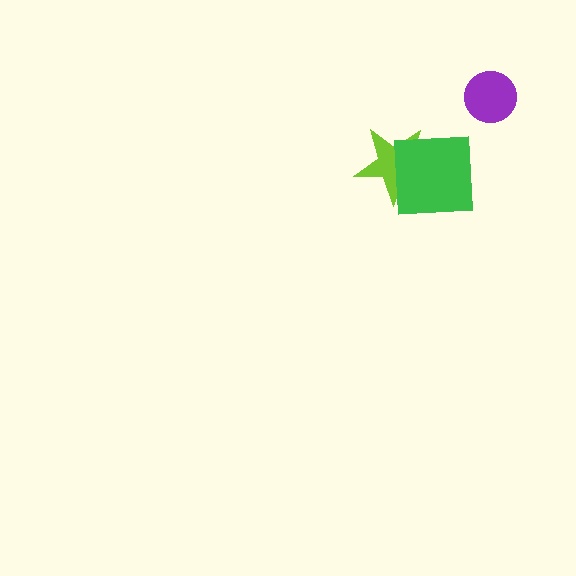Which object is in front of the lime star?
The green square is in front of the lime star.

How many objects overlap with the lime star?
1 object overlaps with the lime star.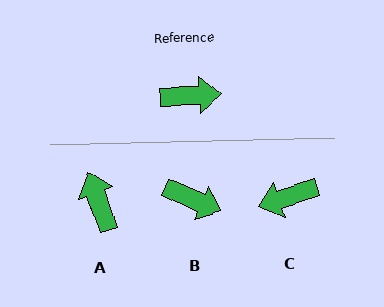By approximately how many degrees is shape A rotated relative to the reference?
Approximately 106 degrees counter-clockwise.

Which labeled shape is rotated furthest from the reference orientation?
C, about 164 degrees away.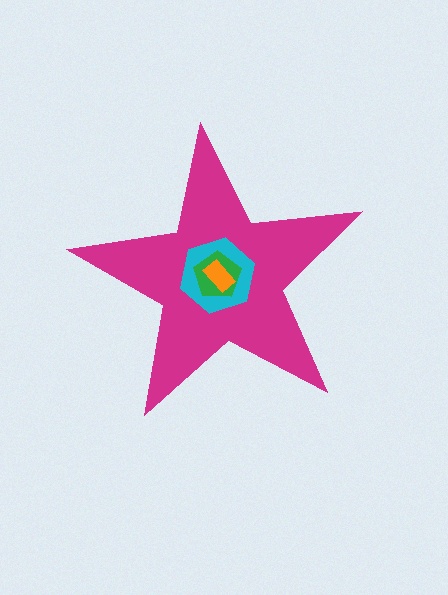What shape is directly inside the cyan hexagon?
The green pentagon.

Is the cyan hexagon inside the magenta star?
Yes.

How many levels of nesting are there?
4.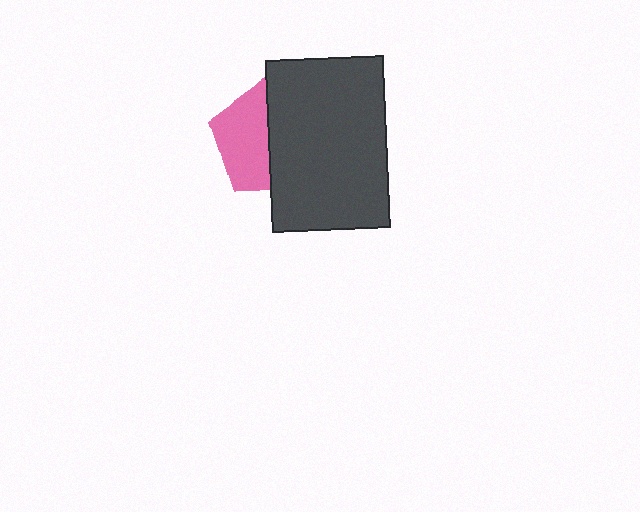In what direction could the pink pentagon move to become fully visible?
The pink pentagon could move left. That would shift it out from behind the dark gray rectangle entirely.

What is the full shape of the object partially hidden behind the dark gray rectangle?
The partially hidden object is a pink pentagon.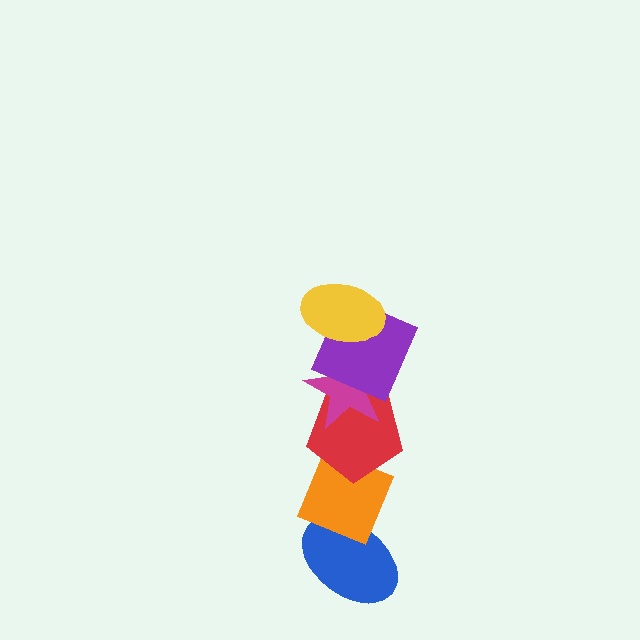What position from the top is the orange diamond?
The orange diamond is 5th from the top.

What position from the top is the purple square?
The purple square is 2nd from the top.